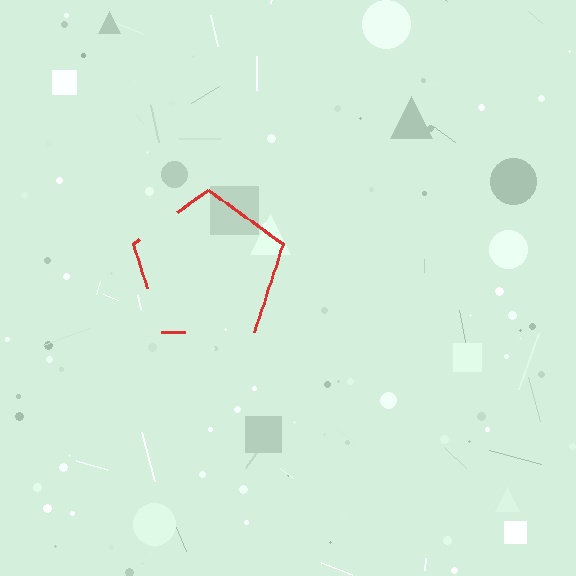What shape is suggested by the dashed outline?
The dashed outline suggests a pentagon.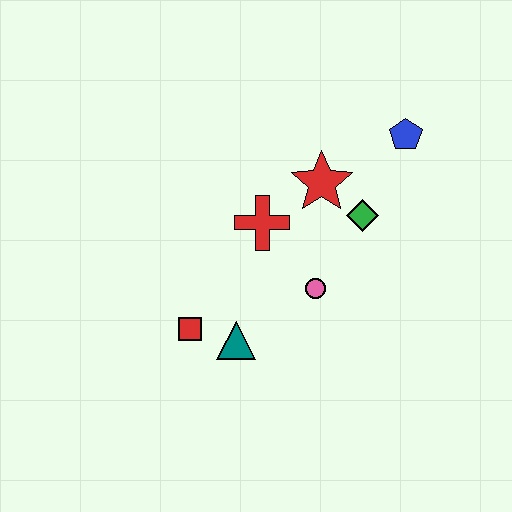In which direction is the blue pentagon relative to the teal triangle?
The blue pentagon is above the teal triangle.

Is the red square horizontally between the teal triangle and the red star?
No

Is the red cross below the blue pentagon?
Yes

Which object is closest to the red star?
The green diamond is closest to the red star.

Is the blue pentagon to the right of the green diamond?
Yes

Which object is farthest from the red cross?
The blue pentagon is farthest from the red cross.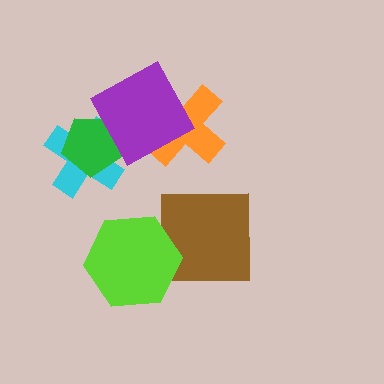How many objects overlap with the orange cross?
1 object overlaps with the orange cross.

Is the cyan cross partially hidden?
Yes, it is partially covered by another shape.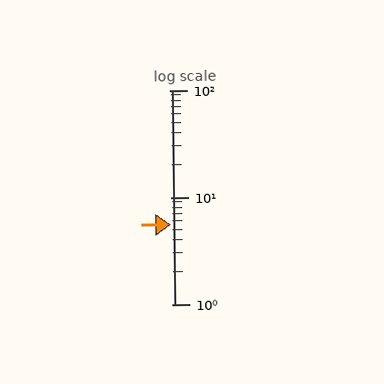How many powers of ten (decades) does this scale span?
The scale spans 2 decades, from 1 to 100.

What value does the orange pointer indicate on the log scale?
The pointer indicates approximately 5.5.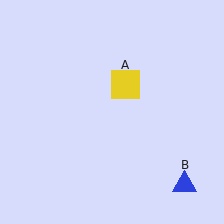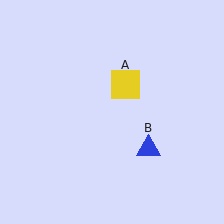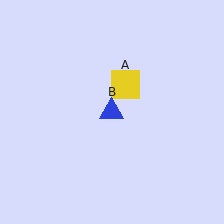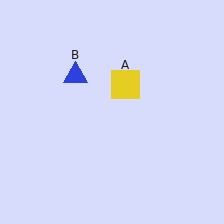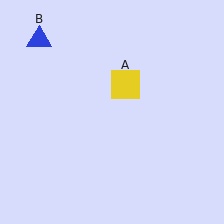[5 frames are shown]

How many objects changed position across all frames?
1 object changed position: blue triangle (object B).